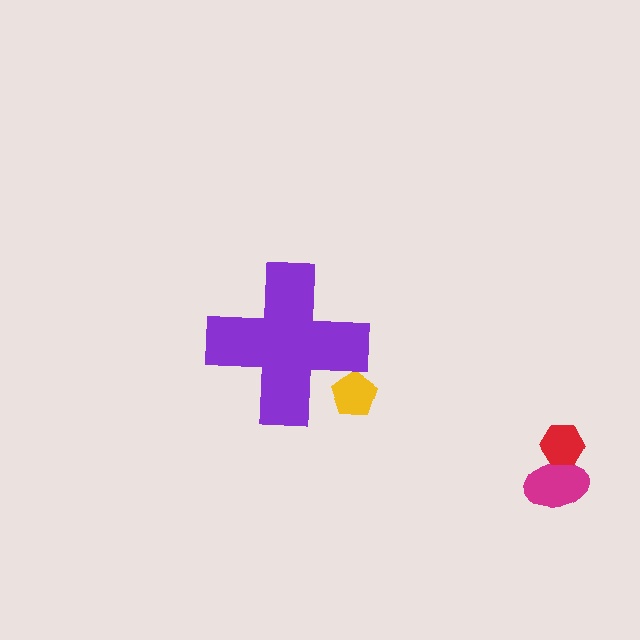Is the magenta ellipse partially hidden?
No, the magenta ellipse is fully visible.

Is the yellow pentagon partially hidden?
Yes, the yellow pentagon is partially hidden behind the purple cross.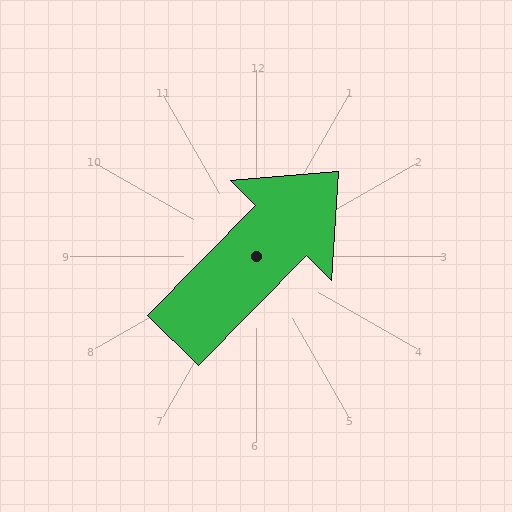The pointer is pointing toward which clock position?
Roughly 1 o'clock.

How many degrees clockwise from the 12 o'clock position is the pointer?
Approximately 44 degrees.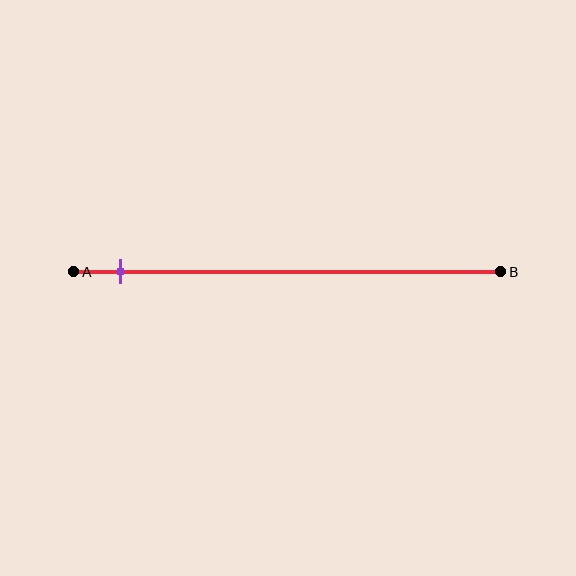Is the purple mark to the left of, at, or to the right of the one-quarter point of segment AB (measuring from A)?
The purple mark is to the left of the one-quarter point of segment AB.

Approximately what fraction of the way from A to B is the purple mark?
The purple mark is approximately 10% of the way from A to B.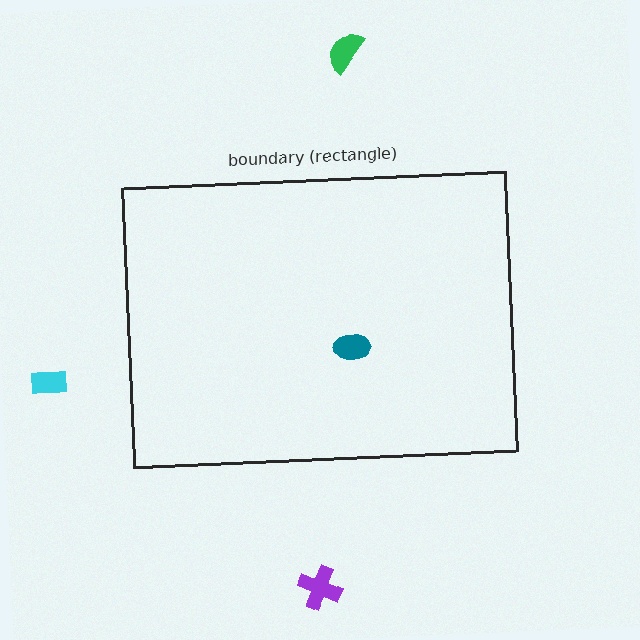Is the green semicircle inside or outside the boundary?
Outside.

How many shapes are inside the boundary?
1 inside, 3 outside.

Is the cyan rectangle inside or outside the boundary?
Outside.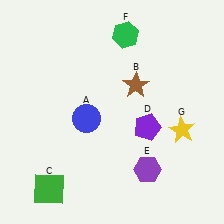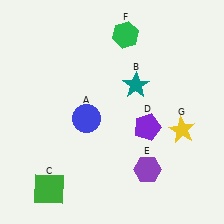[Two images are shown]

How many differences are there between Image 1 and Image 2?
There is 1 difference between the two images.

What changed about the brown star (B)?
In Image 1, B is brown. In Image 2, it changed to teal.